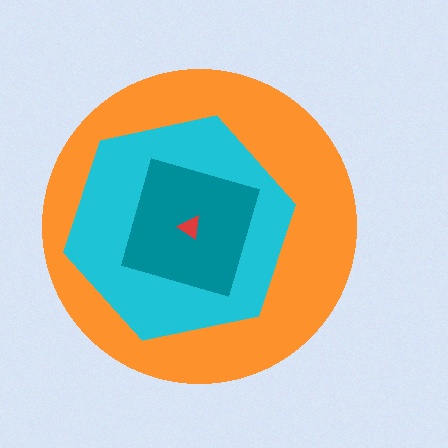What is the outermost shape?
The orange circle.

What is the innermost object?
The red triangle.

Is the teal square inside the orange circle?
Yes.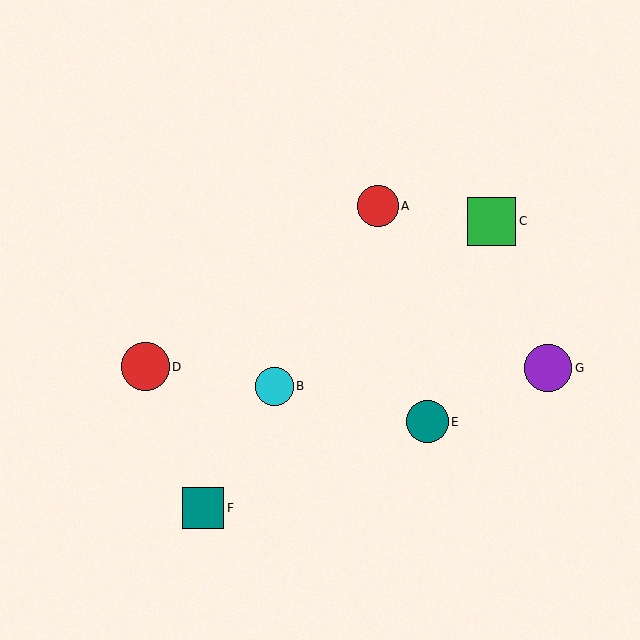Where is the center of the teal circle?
The center of the teal circle is at (428, 422).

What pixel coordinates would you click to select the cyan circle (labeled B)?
Click at (275, 386) to select the cyan circle B.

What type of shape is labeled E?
Shape E is a teal circle.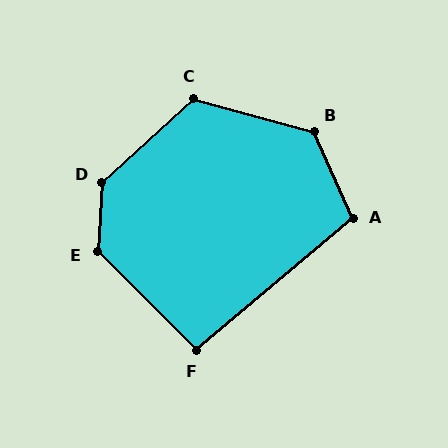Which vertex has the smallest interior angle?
F, at approximately 95 degrees.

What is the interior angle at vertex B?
Approximately 129 degrees (obtuse).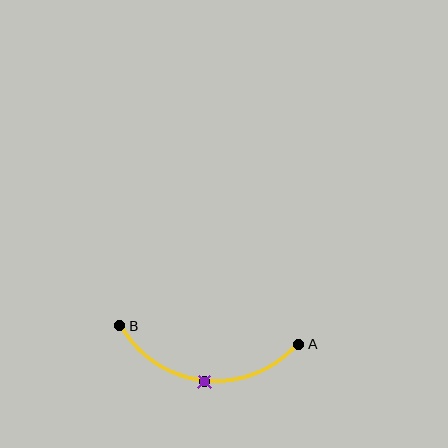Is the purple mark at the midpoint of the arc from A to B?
Yes. The purple mark lies on the arc at equal arc-length from both A and B — it is the arc midpoint.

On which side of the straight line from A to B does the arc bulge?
The arc bulges below the straight line connecting A and B.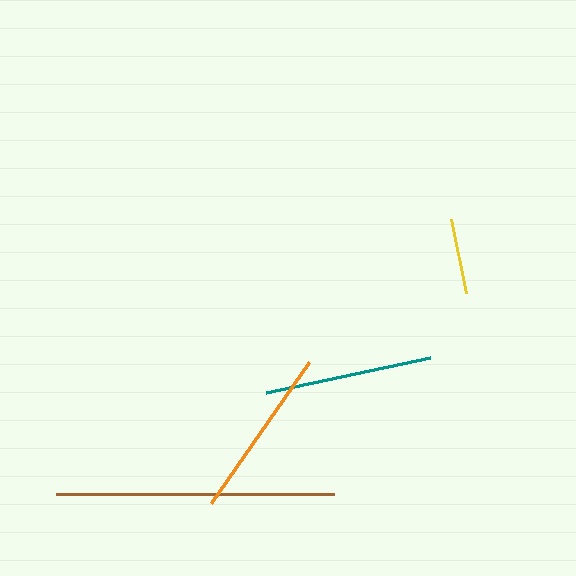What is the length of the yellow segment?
The yellow segment is approximately 76 pixels long.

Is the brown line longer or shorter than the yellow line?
The brown line is longer than the yellow line.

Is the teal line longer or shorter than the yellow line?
The teal line is longer than the yellow line.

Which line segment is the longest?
The brown line is the longest at approximately 278 pixels.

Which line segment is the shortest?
The yellow line is the shortest at approximately 76 pixels.